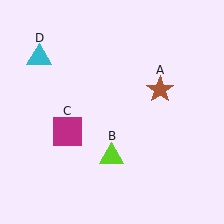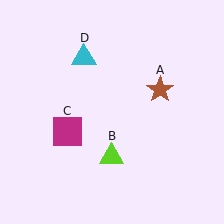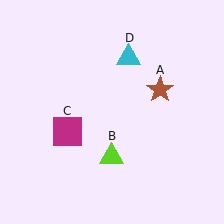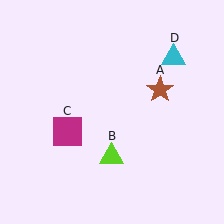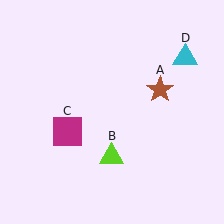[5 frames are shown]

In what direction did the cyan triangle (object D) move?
The cyan triangle (object D) moved right.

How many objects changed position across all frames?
1 object changed position: cyan triangle (object D).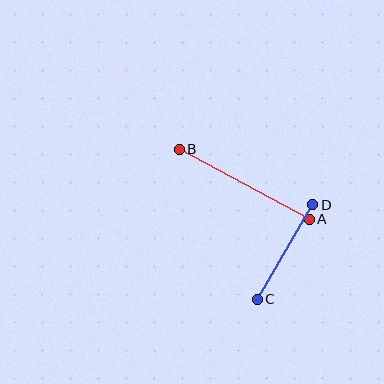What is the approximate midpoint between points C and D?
The midpoint is at approximately (285, 252) pixels.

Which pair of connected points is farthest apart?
Points A and B are farthest apart.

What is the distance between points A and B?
The distance is approximately 148 pixels.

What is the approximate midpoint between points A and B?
The midpoint is at approximately (244, 184) pixels.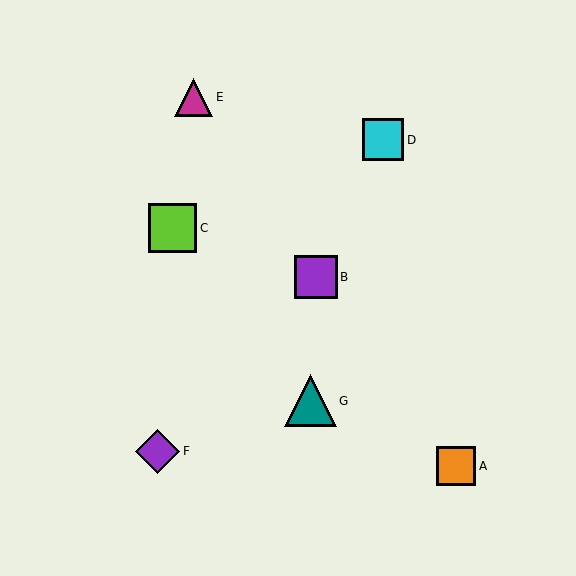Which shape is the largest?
The teal triangle (labeled G) is the largest.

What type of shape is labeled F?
Shape F is a purple diamond.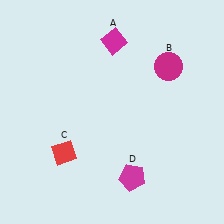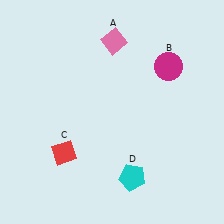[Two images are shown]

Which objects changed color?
A changed from magenta to pink. D changed from magenta to cyan.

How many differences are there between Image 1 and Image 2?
There are 2 differences between the two images.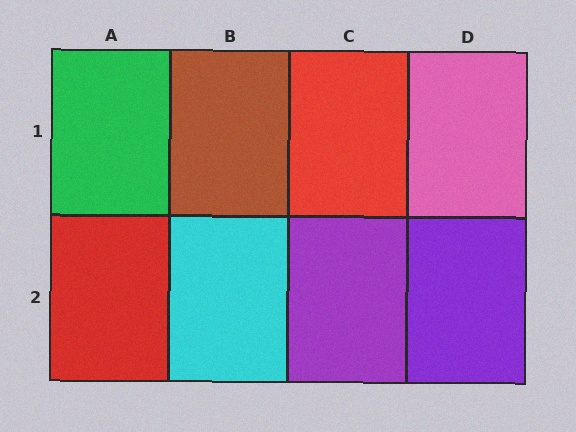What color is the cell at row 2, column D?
Purple.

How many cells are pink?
1 cell is pink.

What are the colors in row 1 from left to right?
Green, brown, red, pink.